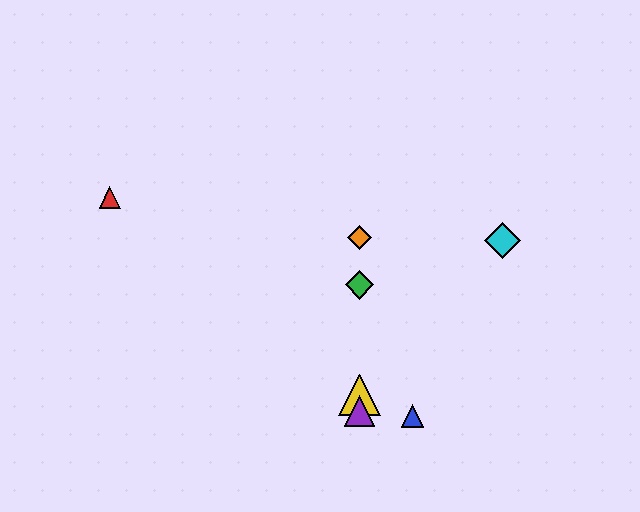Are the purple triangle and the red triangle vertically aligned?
No, the purple triangle is at x≈359 and the red triangle is at x≈110.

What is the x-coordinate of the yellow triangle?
The yellow triangle is at x≈359.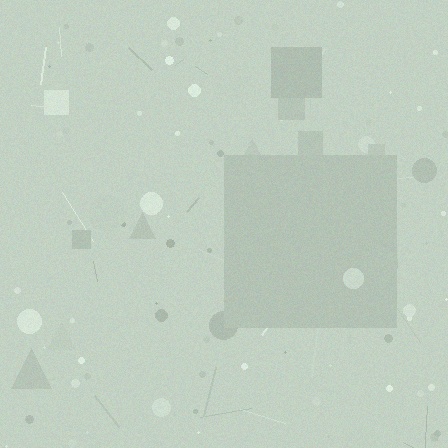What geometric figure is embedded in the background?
A square is embedded in the background.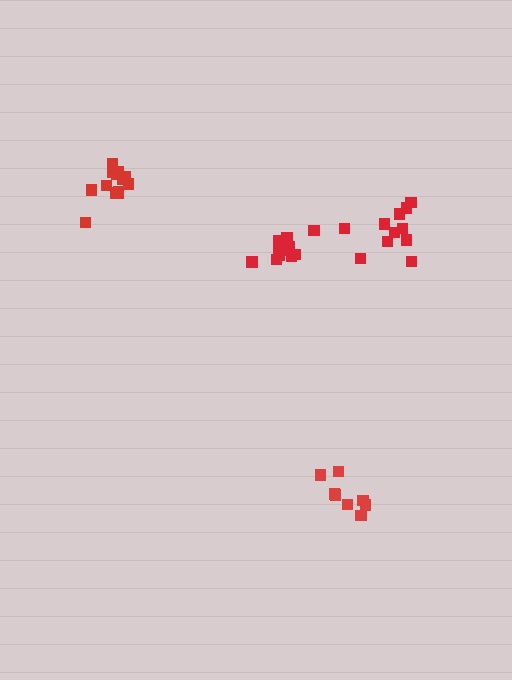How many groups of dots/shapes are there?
There are 4 groups.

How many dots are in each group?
Group 1: 11 dots, Group 2: 11 dots, Group 3: 8 dots, Group 4: 13 dots (43 total).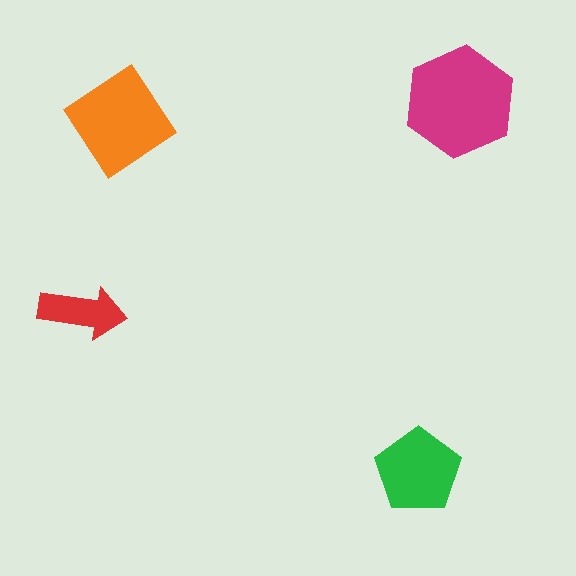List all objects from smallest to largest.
The red arrow, the green pentagon, the orange diamond, the magenta hexagon.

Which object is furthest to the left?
The red arrow is leftmost.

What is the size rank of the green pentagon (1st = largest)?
3rd.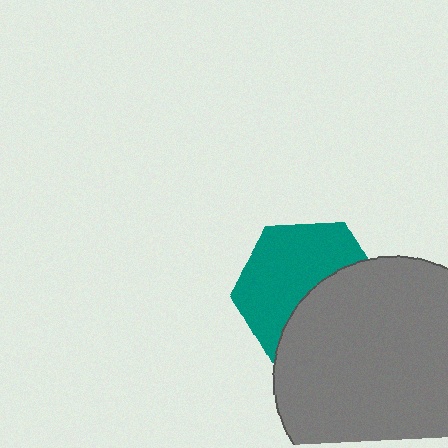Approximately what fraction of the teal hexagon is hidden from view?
Roughly 44% of the teal hexagon is hidden behind the gray circle.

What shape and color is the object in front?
The object in front is a gray circle.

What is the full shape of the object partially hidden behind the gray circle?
The partially hidden object is a teal hexagon.